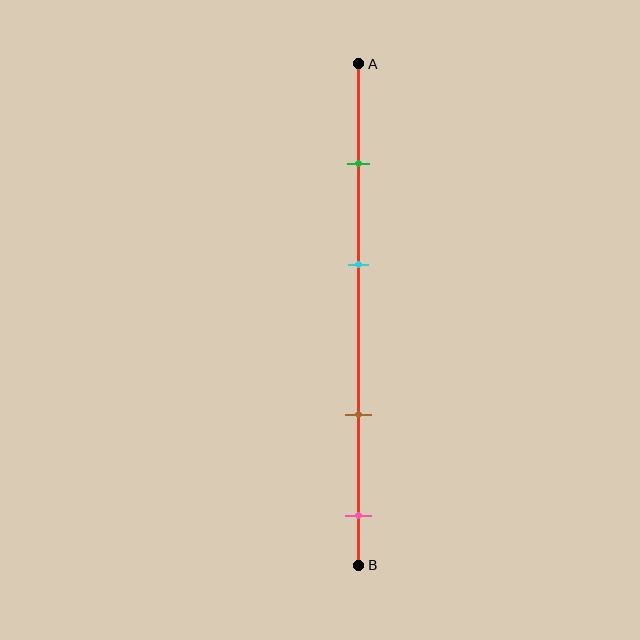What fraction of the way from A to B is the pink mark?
The pink mark is approximately 90% (0.9) of the way from A to B.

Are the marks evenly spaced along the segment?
No, the marks are not evenly spaced.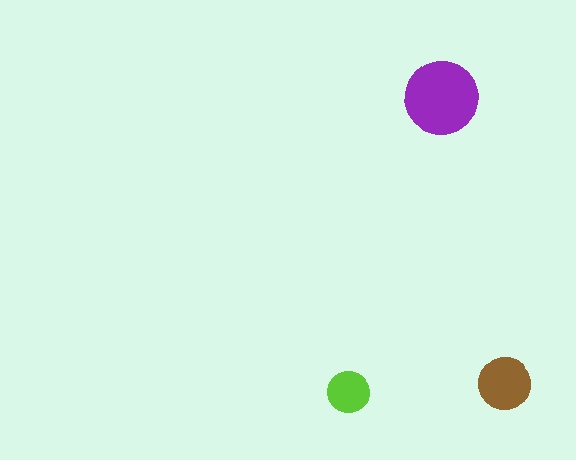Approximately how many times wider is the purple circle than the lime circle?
About 1.5 times wider.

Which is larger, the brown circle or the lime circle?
The brown one.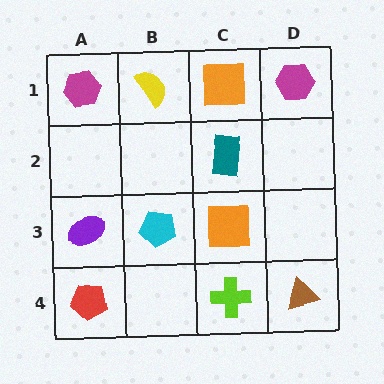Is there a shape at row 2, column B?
No, that cell is empty.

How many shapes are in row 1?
4 shapes.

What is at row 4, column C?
A lime cross.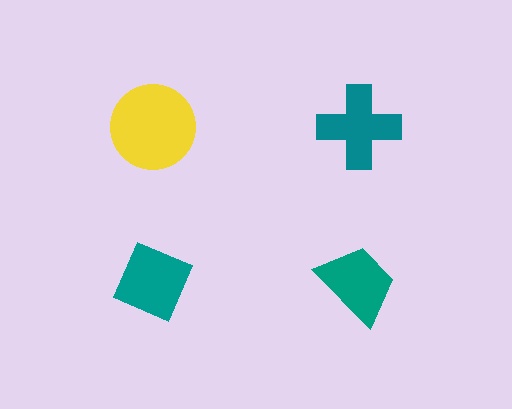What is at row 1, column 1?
A yellow circle.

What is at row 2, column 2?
A teal trapezoid.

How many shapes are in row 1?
2 shapes.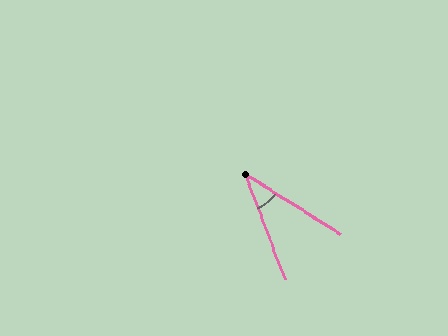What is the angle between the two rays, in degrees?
Approximately 37 degrees.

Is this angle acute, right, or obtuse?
It is acute.